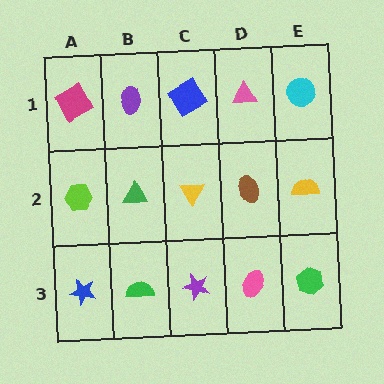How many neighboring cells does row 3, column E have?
2.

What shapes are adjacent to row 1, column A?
A lime hexagon (row 2, column A), a purple ellipse (row 1, column B).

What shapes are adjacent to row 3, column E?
A yellow semicircle (row 2, column E), a pink ellipse (row 3, column D).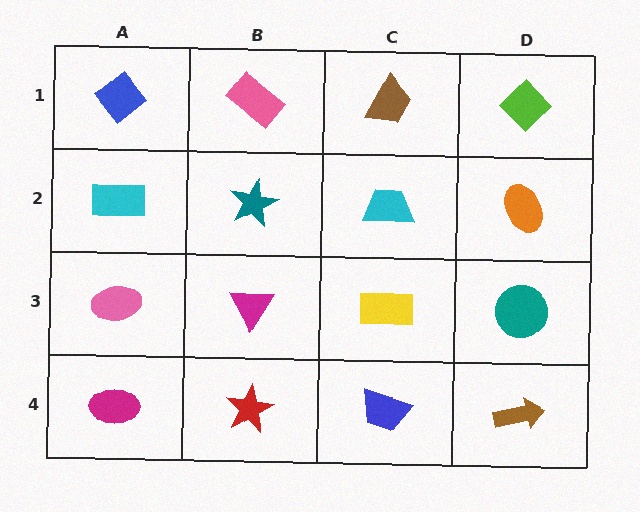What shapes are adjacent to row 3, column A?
A cyan rectangle (row 2, column A), a magenta ellipse (row 4, column A), a magenta triangle (row 3, column B).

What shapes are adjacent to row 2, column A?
A blue diamond (row 1, column A), a pink ellipse (row 3, column A), a teal star (row 2, column B).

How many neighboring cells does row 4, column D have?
2.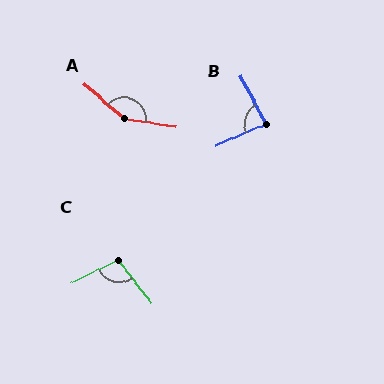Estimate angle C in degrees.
Approximately 102 degrees.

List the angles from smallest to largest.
B (86°), C (102°), A (147°).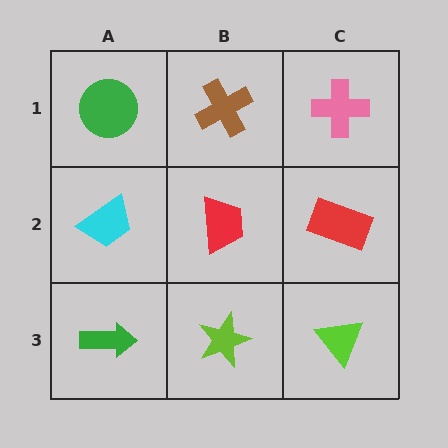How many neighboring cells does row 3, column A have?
2.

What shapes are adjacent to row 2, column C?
A pink cross (row 1, column C), a lime triangle (row 3, column C), a red trapezoid (row 2, column B).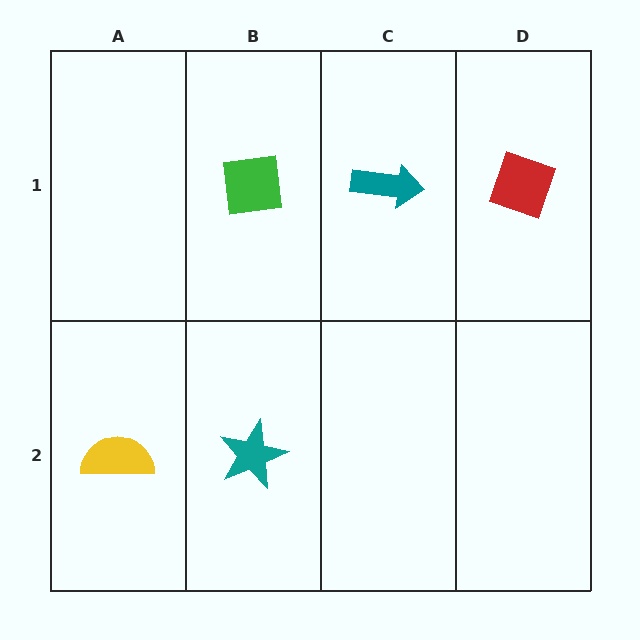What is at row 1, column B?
A green square.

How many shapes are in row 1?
3 shapes.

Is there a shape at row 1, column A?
No, that cell is empty.